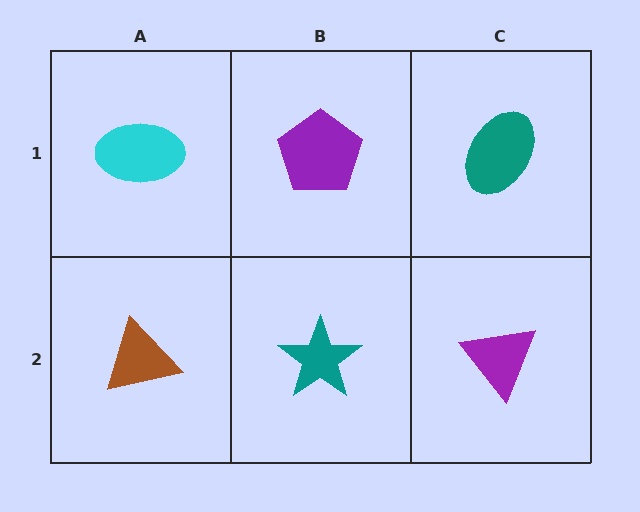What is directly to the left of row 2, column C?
A teal star.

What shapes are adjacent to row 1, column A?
A brown triangle (row 2, column A), a purple pentagon (row 1, column B).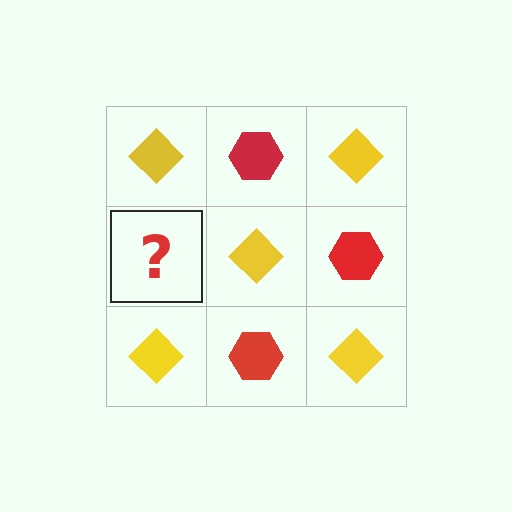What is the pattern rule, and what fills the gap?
The rule is that it alternates yellow diamond and red hexagon in a checkerboard pattern. The gap should be filled with a red hexagon.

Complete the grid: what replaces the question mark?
The question mark should be replaced with a red hexagon.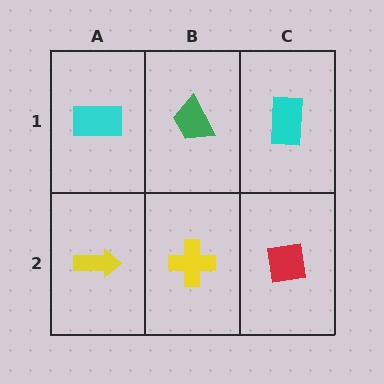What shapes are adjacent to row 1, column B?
A yellow cross (row 2, column B), a cyan rectangle (row 1, column A), a cyan rectangle (row 1, column C).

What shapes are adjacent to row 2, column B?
A green trapezoid (row 1, column B), a yellow arrow (row 2, column A), a red square (row 2, column C).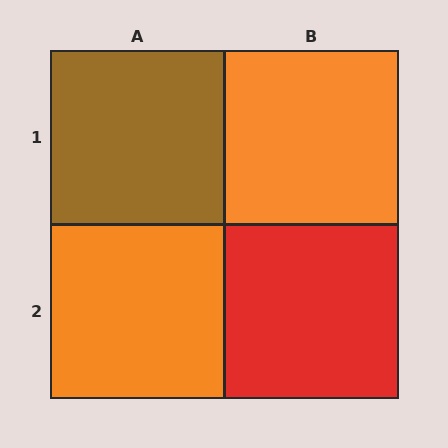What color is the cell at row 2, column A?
Orange.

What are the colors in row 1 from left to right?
Brown, orange.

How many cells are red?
1 cell is red.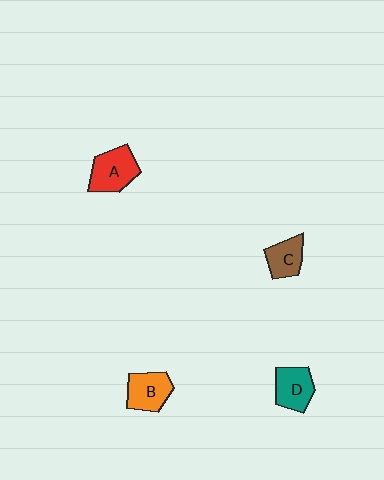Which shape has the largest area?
Shape A (red).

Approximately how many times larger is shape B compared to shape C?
Approximately 1.2 times.